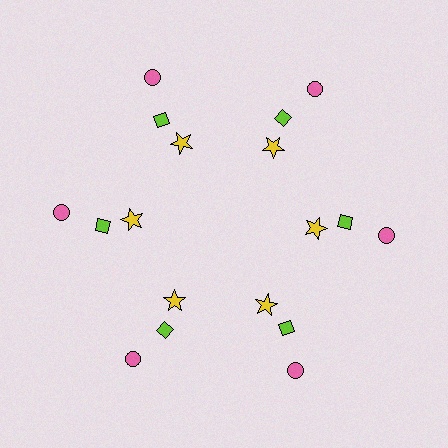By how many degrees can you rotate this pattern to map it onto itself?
The pattern maps onto itself every 60 degrees of rotation.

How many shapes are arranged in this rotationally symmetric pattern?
There are 18 shapes, arranged in 6 groups of 3.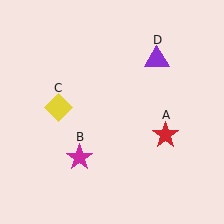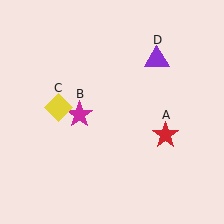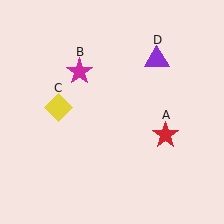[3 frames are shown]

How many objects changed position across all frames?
1 object changed position: magenta star (object B).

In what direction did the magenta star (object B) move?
The magenta star (object B) moved up.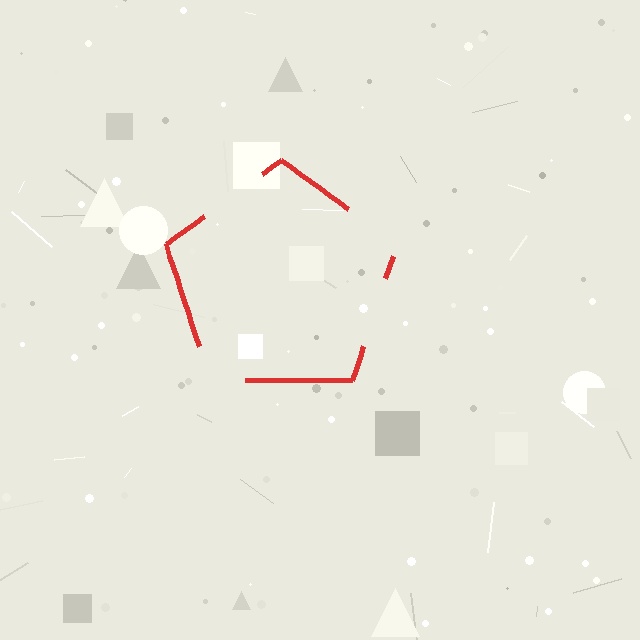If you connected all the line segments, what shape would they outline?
They would outline a pentagon.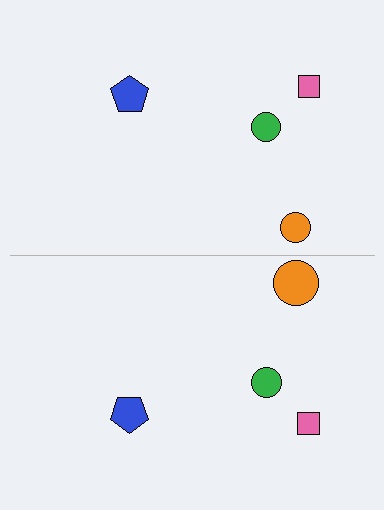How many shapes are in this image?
There are 8 shapes in this image.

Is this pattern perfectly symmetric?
No, the pattern is not perfectly symmetric. The orange circle on the bottom side has a different size than its mirror counterpart.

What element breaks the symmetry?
The orange circle on the bottom side has a different size than its mirror counterpart.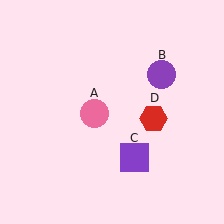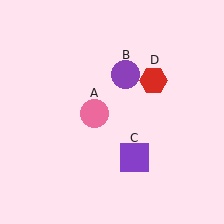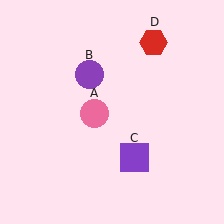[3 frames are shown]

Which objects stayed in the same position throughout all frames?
Pink circle (object A) and purple square (object C) remained stationary.